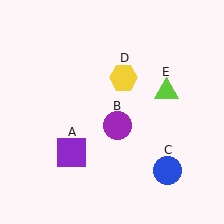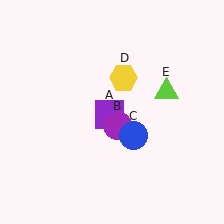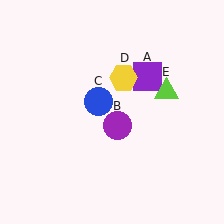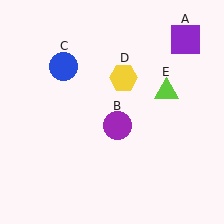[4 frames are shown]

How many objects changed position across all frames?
2 objects changed position: purple square (object A), blue circle (object C).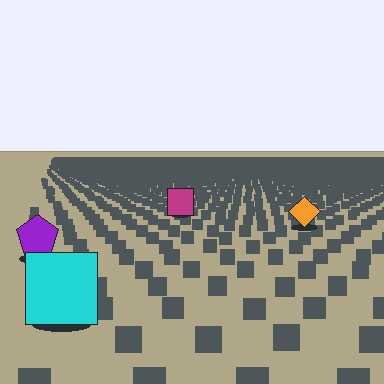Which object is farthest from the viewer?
The magenta square is farthest from the viewer. It appears smaller and the ground texture around it is denser.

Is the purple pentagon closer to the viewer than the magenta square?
Yes. The purple pentagon is closer — you can tell from the texture gradient: the ground texture is coarser near it.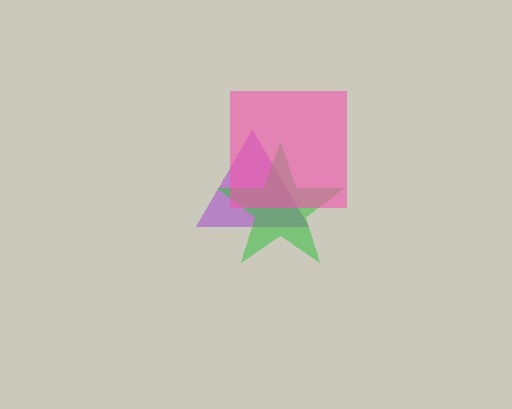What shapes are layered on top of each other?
The layered shapes are: a purple triangle, a green star, a pink square.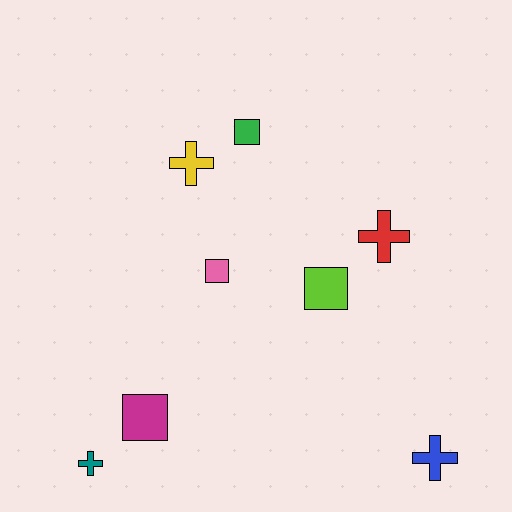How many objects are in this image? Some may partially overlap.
There are 8 objects.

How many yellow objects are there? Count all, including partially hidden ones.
There is 1 yellow object.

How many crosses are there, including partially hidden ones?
There are 4 crosses.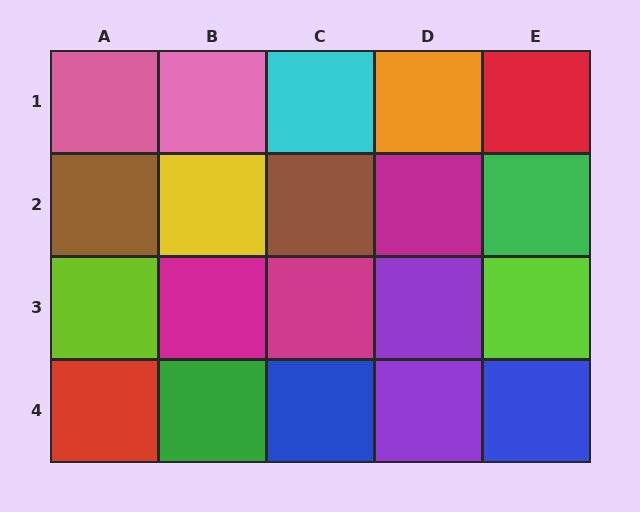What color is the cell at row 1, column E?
Red.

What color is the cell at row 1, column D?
Orange.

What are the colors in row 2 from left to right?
Brown, yellow, brown, magenta, green.